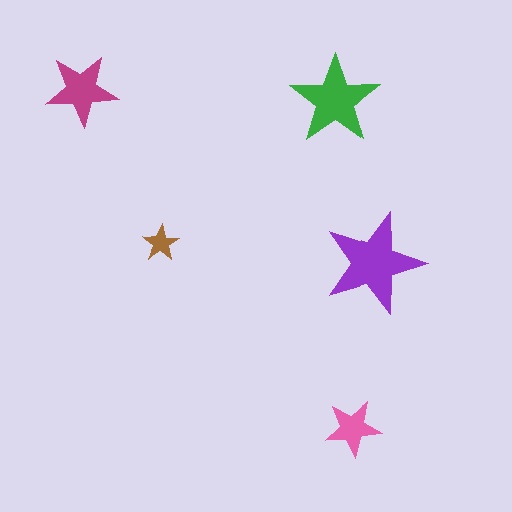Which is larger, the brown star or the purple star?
The purple one.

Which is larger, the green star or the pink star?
The green one.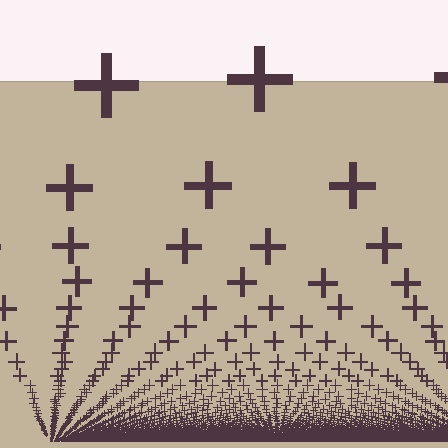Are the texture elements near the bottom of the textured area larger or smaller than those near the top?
Smaller. The gradient is inverted — elements near the bottom are smaller and denser.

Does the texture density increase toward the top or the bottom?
Density increases toward the bottom.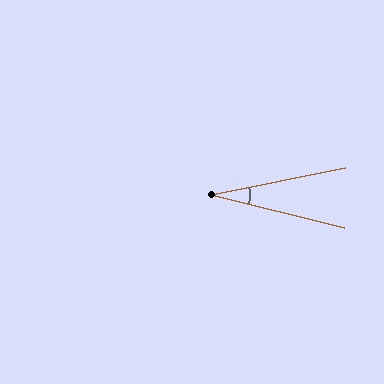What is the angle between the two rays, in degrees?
Approximately 25 degrees.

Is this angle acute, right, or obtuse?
It is acute.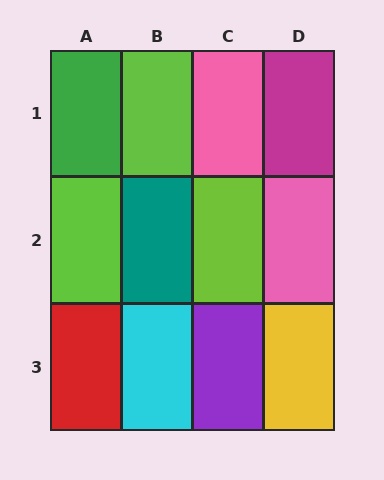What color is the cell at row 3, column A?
Red.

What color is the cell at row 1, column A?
Green.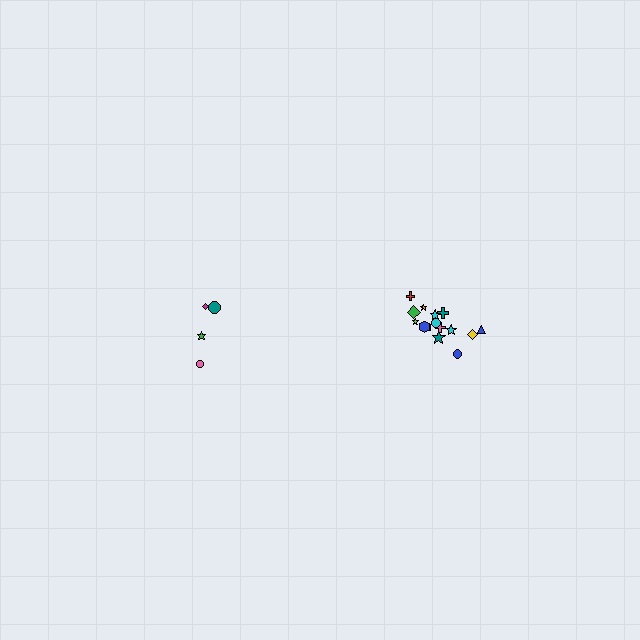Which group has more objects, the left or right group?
The right group.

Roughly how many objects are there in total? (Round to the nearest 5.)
Roughly 20 objects in total.